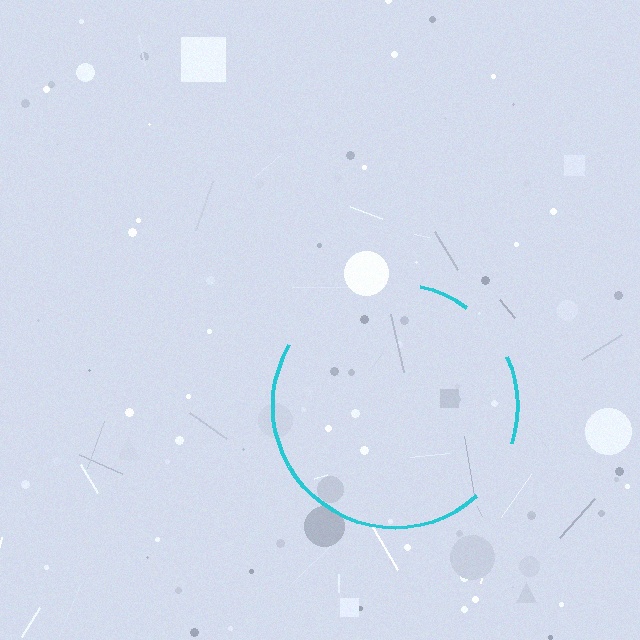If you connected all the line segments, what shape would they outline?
They would outline a circle.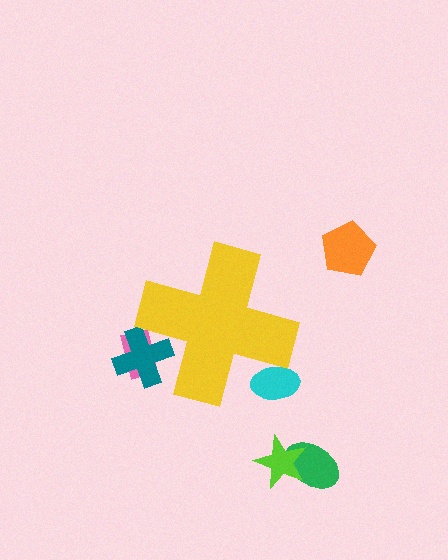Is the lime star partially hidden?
No, the lime star is fully visible.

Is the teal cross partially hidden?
Yes, the teal cross is partially hidden behind the yellow cross.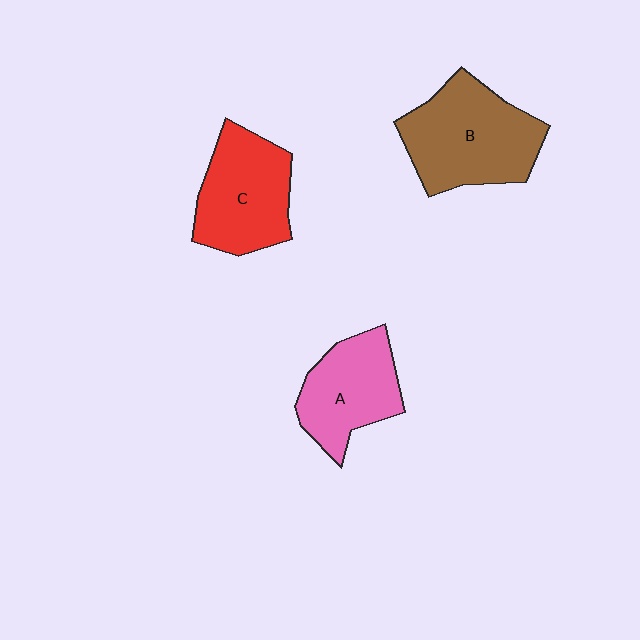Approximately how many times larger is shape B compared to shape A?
Approximately 1.3 times.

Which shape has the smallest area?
Shape A (pink).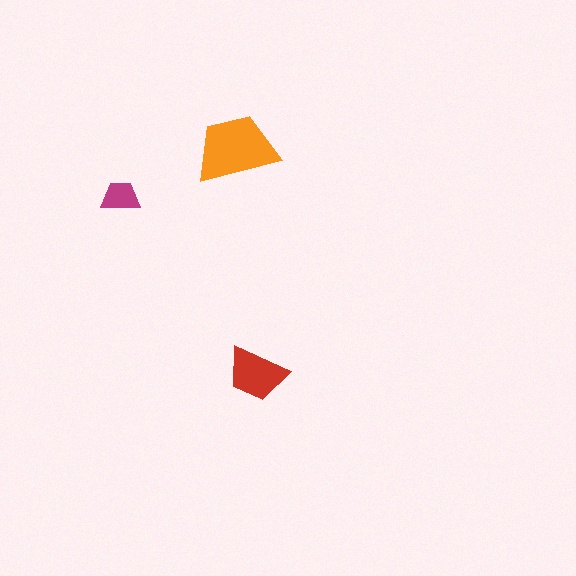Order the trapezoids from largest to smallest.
the orange one, the red one, the magenta one.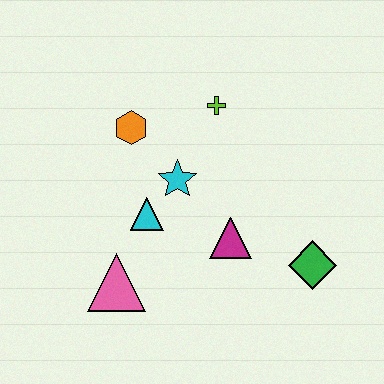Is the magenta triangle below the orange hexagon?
Yes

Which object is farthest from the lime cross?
The pink triangle is farthest from the lime cross.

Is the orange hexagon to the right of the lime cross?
No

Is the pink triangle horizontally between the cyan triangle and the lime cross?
No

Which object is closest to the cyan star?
The cyan triangle is closest to the cyan star.